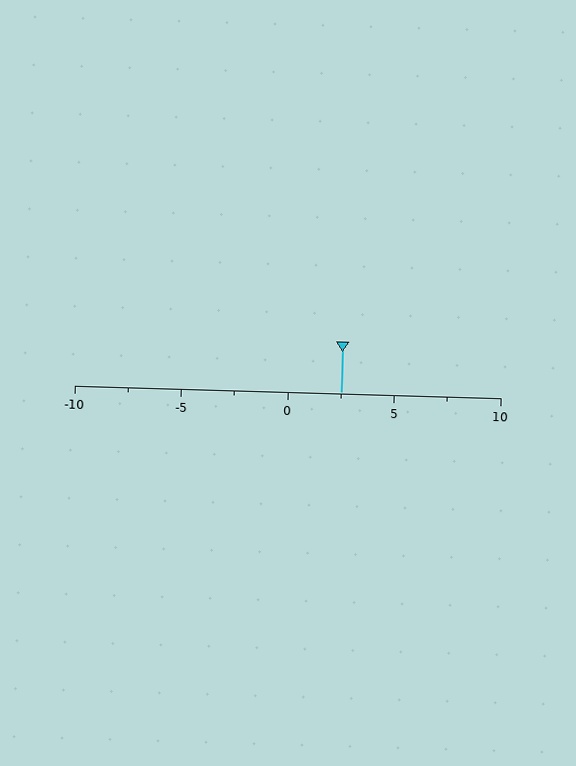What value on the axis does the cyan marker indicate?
The marker indicates approximately 2.5.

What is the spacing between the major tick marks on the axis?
The major ticks are spaced 5 apart.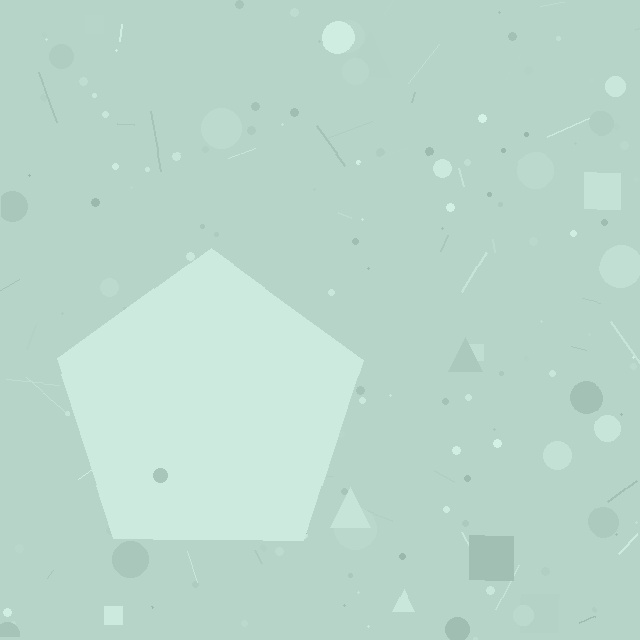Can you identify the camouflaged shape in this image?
The camouflaged shape is a pentagon.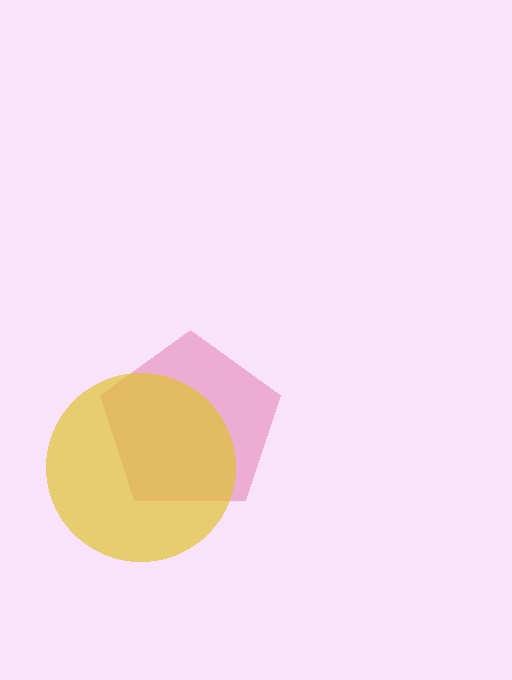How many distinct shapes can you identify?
There are 2 distinct shapes: a pink pentagon, a yellow circle.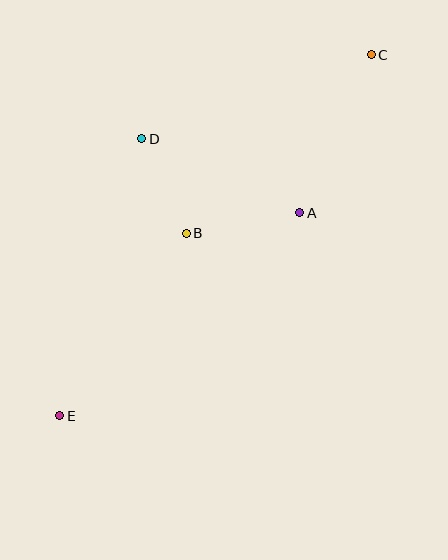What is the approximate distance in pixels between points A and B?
The distance between A and B is approximately 115 pixels.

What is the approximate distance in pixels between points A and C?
The distance between A and C is approximately 174 pixels.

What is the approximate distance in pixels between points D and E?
The distance between D and E is approximately 289 pixels.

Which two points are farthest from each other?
Points C and E are farthest from each other.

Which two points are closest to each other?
Points B and D are closest to each other.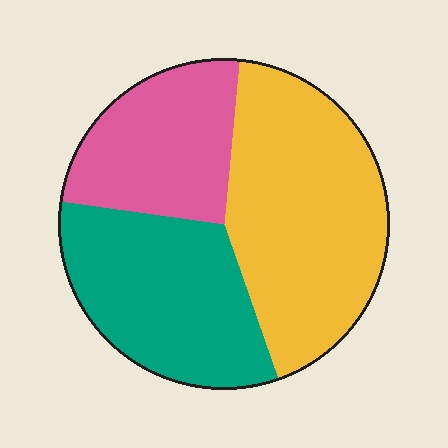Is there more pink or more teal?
Teal.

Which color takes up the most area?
Yellow, at roughly 45%.